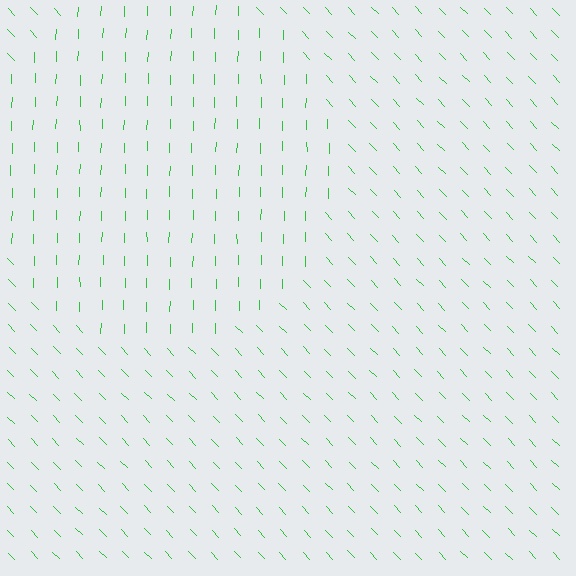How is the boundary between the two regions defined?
The boundary is defined purely by a change in line orientation (approximately 45 degrees difference). All lines are the same color and thickness.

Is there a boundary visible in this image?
Yes, there is a texture boundary formed by a change in line orientation.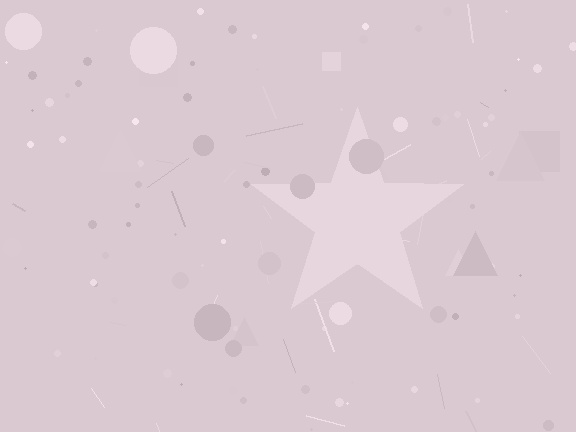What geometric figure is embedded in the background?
A star is embedded in the background.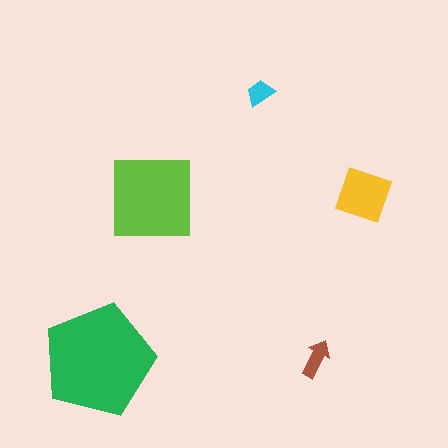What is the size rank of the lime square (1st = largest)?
2nd.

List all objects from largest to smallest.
The green pentagon, the lime square, the yellow diamond, the brown arrow, the cyan trapezoid.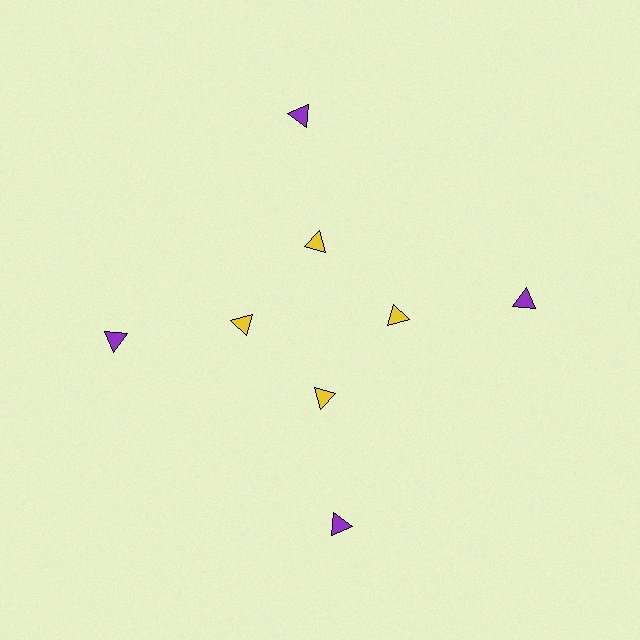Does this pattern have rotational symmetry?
Yes, this pattern has 4-fold rotational symmetry. It looks the same after rotating 90 degrees around the center.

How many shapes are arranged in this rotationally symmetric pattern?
There are 8 shapes, arranged in 4 groups of 2.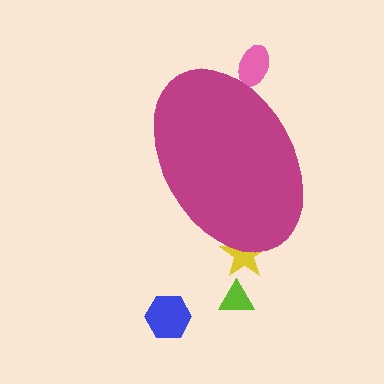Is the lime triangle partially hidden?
No, the lime triangle is fully visible.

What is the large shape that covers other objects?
A magenta ellipse.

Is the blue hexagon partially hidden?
No, the blue hexagon is fully visible.